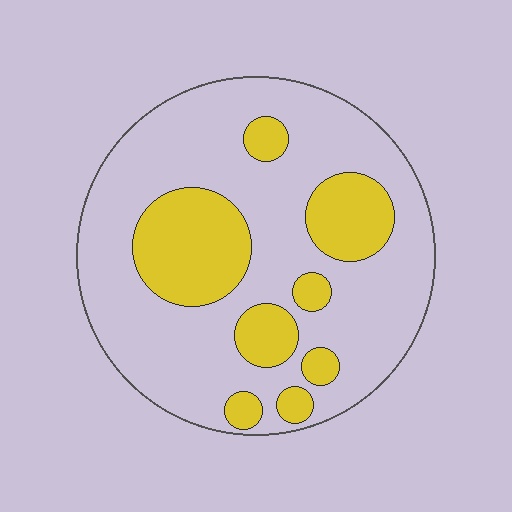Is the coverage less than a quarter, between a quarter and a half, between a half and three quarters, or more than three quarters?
Between a quarter and a half.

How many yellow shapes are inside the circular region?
8.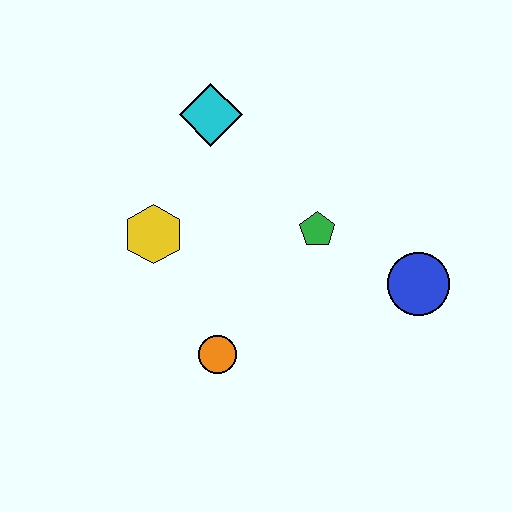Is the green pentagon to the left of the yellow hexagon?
No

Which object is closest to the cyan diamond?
The yellow hexagon is closest to the cyan diamond.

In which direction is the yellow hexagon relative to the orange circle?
The yellow hexagon is above the orange circle.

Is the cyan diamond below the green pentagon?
No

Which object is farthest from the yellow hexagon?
The blue circle is farthest from the yellow hexagon.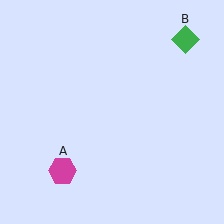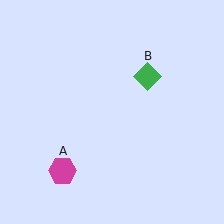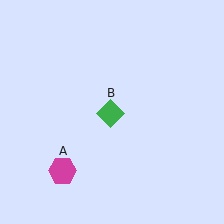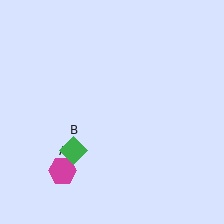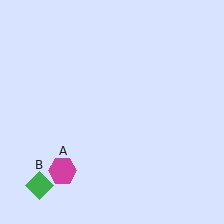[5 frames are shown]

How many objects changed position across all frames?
1 object changed position: green diamond (object B).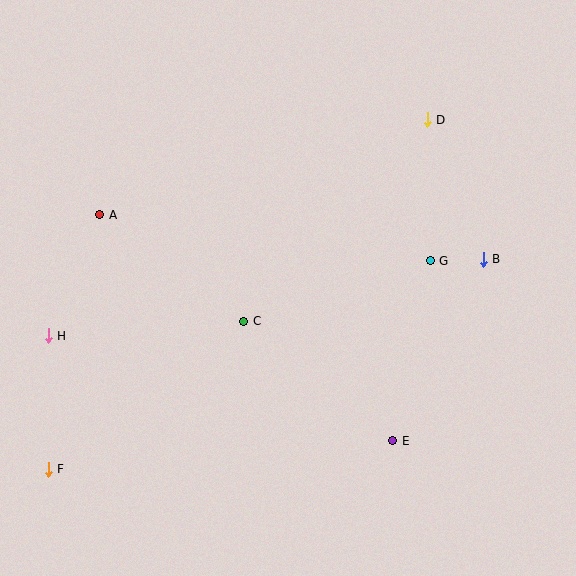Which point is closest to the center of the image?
Point C at (244, 321) is closest to the center.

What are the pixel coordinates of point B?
Point B is at (483, 259).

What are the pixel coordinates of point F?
Point F is at (48, 469).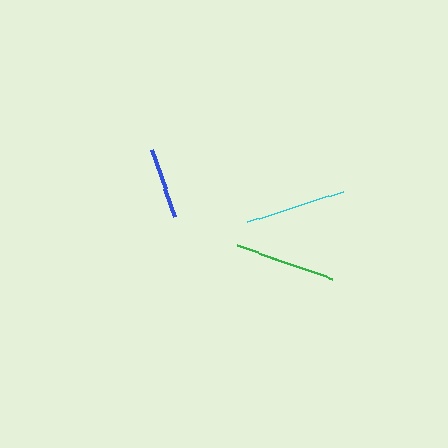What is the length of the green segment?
The green segment is approximately 101 pixels long.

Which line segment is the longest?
The green line is the longest at approximately 101 pixels.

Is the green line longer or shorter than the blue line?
The green line is longer than the blue line.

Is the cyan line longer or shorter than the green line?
The green line is longer than the cyan line.